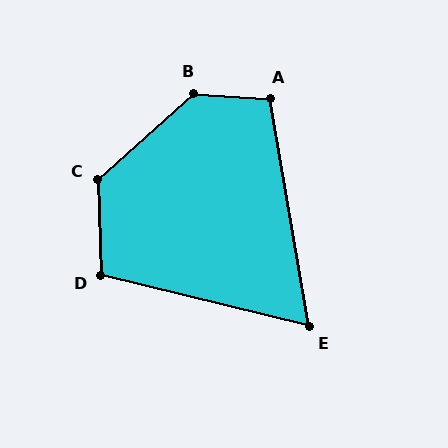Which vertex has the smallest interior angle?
E, at approximately 66 degrees.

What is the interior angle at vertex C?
Approximately 130 degrees (obtuse).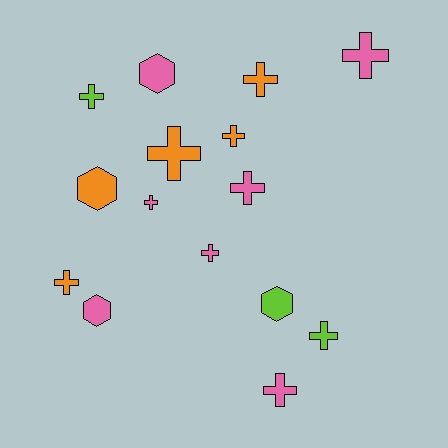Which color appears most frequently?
Pink, with 7 objects.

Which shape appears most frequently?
Cross, with 11 objects.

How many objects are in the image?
There are 15 objects.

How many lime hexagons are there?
There is 1 lime hexagon.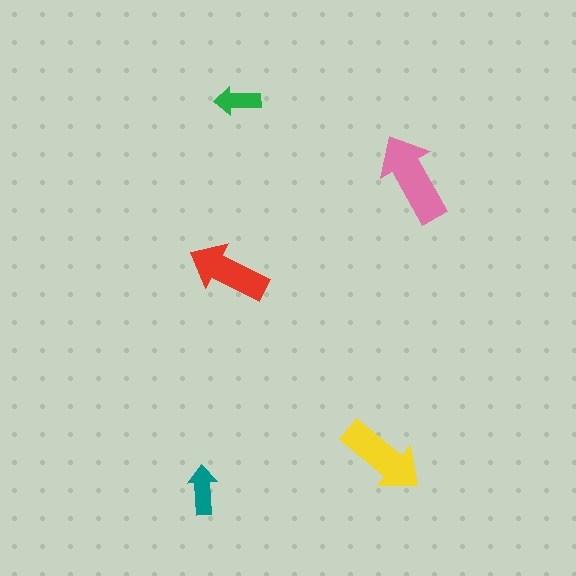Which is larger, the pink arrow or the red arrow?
The pink one.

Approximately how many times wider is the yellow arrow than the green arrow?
About 2 times wider.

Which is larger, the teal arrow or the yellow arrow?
The yellow one.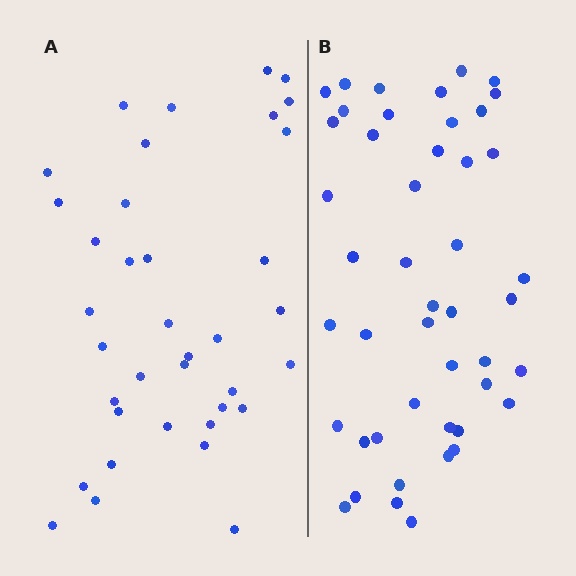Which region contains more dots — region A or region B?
Region B (the right region) has more dots.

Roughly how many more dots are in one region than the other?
Region B has roughly 8 or so more dots than region A.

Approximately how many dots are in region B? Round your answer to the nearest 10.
About 50 dots. (The exact count is 46, which rounds to 50.)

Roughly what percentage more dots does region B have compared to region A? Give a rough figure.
About 25% more.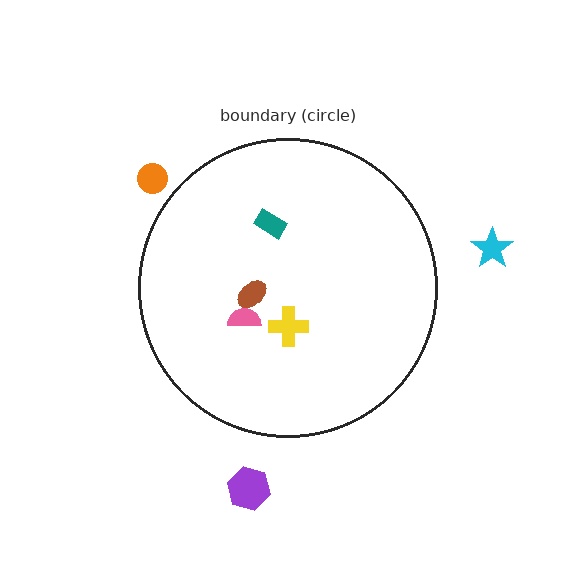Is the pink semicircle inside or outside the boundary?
Inside.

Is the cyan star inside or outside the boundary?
Outside.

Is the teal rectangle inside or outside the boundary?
Inside.